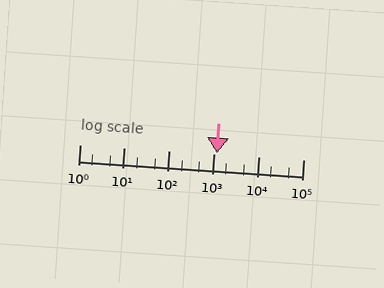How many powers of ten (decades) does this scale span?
The scale spans 5 decades, from 1 to 100000.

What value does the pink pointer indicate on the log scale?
The pointer indicates approximately 1200.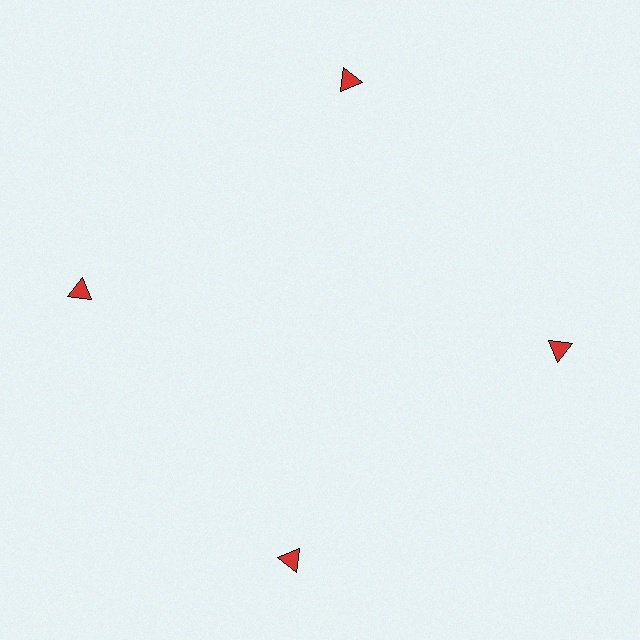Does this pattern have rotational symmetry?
Yes, this pattern has 4-fold rotational symmetry. It looks the same after rotating 90 degrees around the center.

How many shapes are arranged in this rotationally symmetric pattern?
There are 4 shapes, arranged in 4 groups of 1.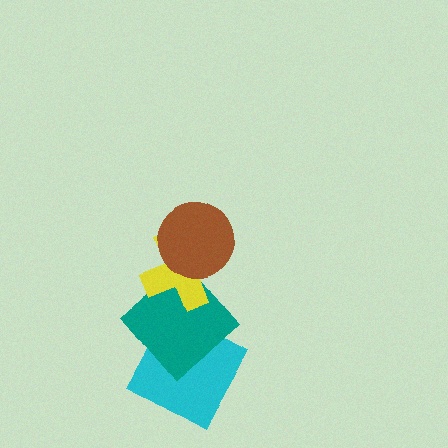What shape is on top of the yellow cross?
The brown circle is on top of the yellow cross.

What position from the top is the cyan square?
The cyan square is 4th from the top.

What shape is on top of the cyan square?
The teal diamond is on top of the cyan square.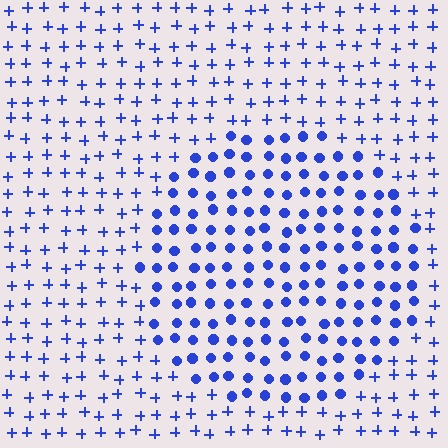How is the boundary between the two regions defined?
The boundary is defined by a change in element shape: circles inside vs. plus signs outside. All elements share the same color and spacing.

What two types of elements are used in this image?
The image uses circles inside the circle region and plus signs outside it.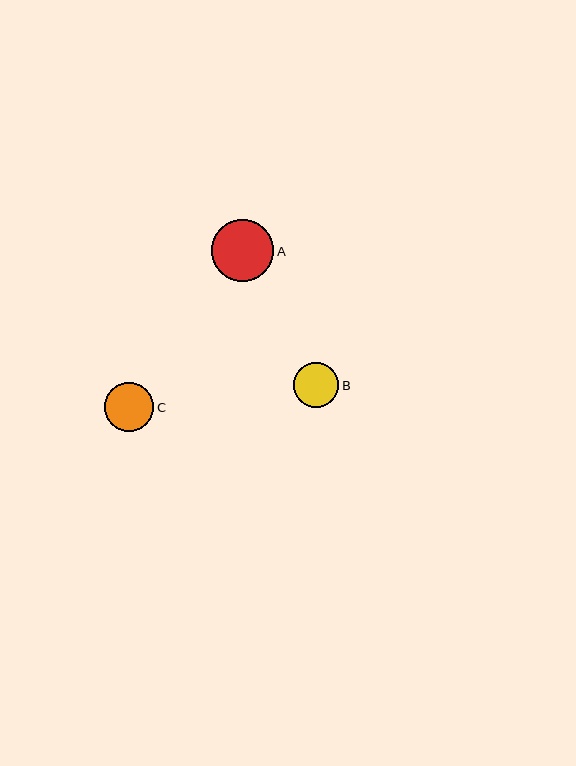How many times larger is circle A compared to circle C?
Circle A is approximately 1.3 times the size of circle C.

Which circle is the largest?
Circle A is the largest with a size of approximately 62 pixels.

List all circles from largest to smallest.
From largest to smallest: A, C, B.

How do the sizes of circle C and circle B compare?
Circle C and circle B are approximately the same size.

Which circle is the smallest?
Circle B is the smallest with a size of approximately 45 pixels.